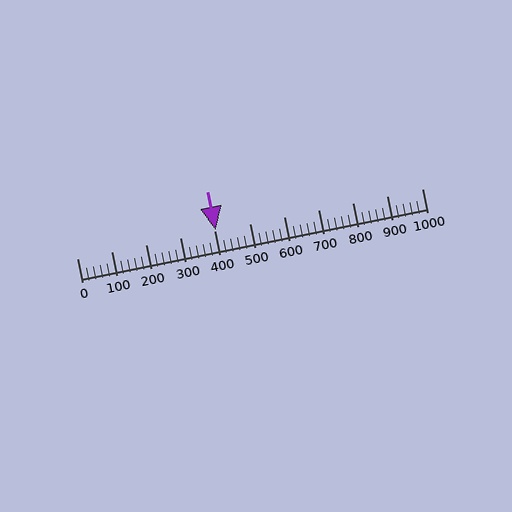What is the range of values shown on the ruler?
The ruler shows values from 0 to 1000.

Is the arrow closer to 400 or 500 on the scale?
The arrow is closer to 400.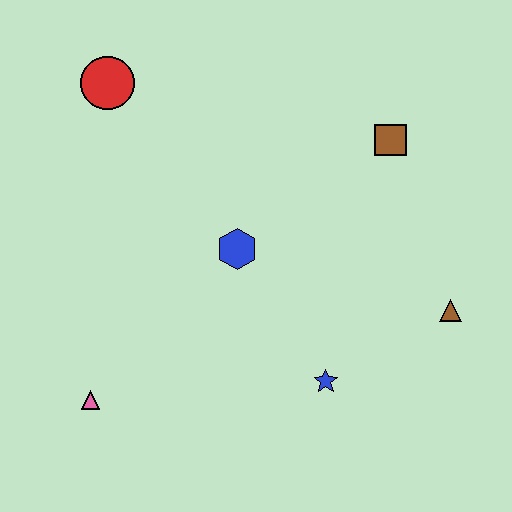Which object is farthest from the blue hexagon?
The brown triangle is farthest from the blue hexagon.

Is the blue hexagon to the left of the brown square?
Yes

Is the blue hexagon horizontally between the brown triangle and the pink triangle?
Yes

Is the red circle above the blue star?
Yes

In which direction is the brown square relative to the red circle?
The brown square is to the right of the red circle.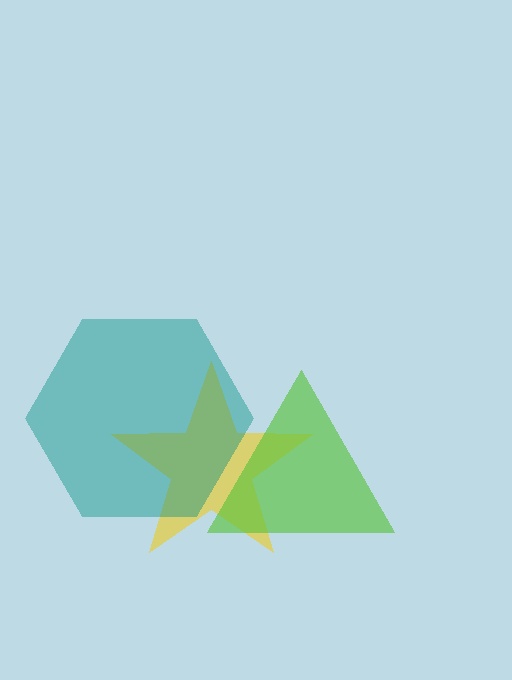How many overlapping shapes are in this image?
There are 3 overlapping shapes in the image.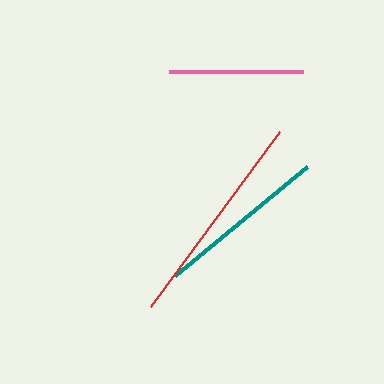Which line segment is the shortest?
The pink line is the shortest at approximately 134 pixels.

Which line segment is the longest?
The red line is the longest at approximately 218 pixels.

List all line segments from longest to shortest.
From longest to shortest: red, teal, pink.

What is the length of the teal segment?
The teal segment is approximately 172 pixels long.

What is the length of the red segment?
The red segment is approximately 218 pixels long.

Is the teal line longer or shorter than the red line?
The red line is longer than the teal line.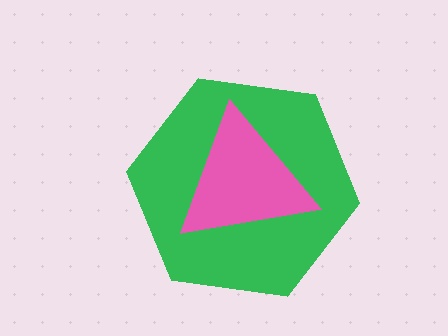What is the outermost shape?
The green hexagon.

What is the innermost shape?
The pink triangle.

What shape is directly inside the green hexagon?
The pink triangle.